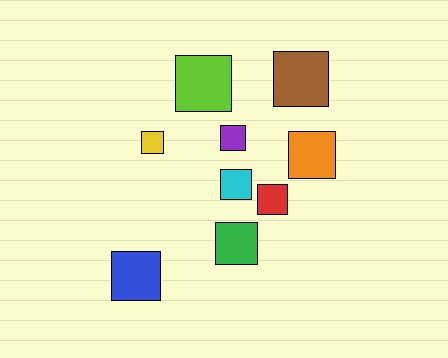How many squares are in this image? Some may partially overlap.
There are 9 squares.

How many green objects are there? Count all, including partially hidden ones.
There is 1 green object.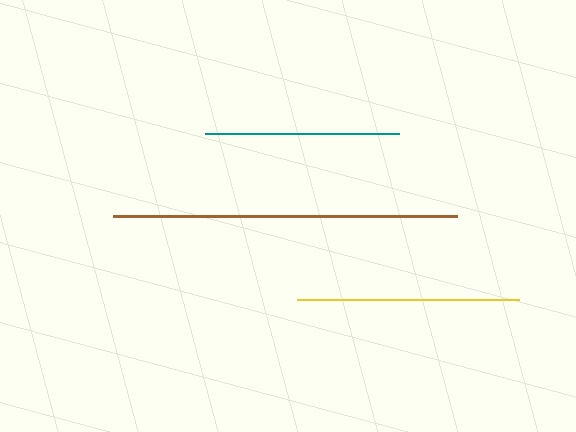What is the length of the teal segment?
The teal segment is approximately 194 pixels long.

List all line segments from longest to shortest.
From longest to shortest: brown, yellow, teal.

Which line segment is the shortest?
The teal line is the shortest at approximately 194 pixels.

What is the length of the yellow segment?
The yellow segment is approximately 222 pixels long.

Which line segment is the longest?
The brown line is the longest at approximately 344 pixels.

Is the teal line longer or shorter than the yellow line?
The yellow line is longer than the teal line.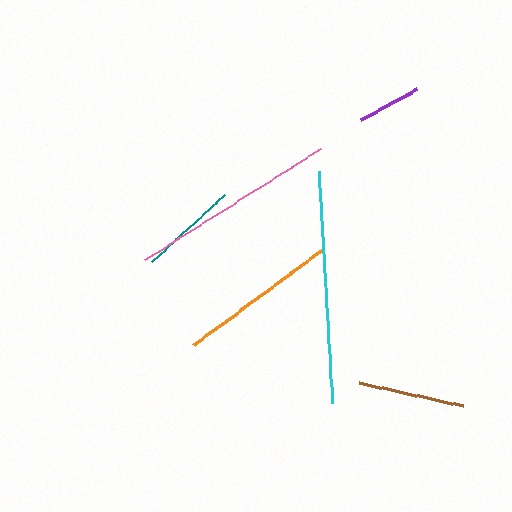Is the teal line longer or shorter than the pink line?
The pink line is longer than the teal line.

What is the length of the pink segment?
The pink segment is approximately 208 pixels long.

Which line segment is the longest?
The cyan line is the longest at approximately 232 pixels.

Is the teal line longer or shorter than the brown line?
The brown line is longer than the teal line.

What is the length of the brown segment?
The brown segment is approximately 108 pixels long.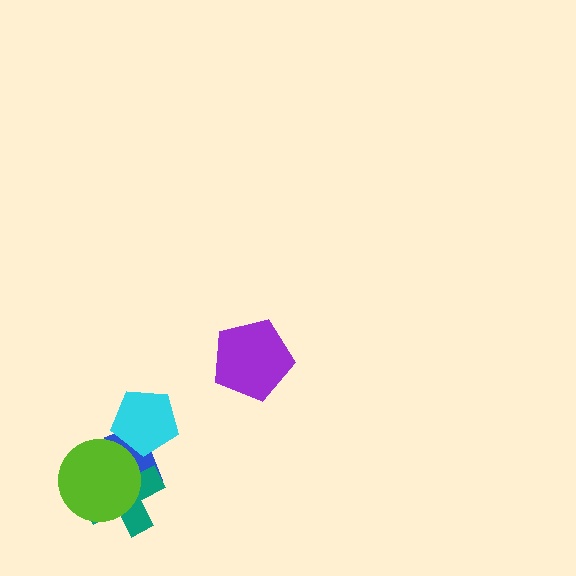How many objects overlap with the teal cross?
2 objects overlap with the teal cross.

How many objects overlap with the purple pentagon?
0 objects overlap with the purple pentagon.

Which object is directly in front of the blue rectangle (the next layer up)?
The cyan pentagon is directly in front of the blue rectangle.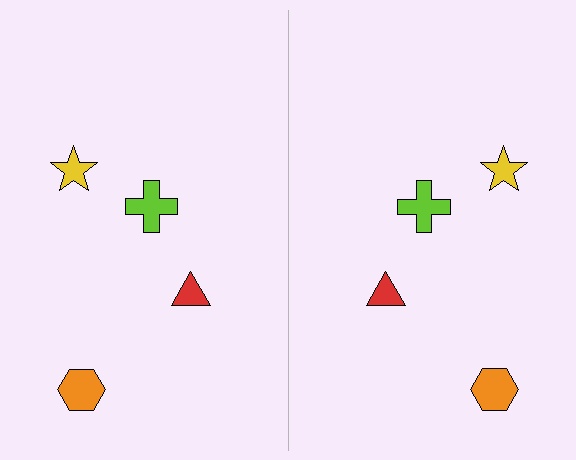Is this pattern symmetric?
Yes, this pattern has bilateral (reflection) symmetry.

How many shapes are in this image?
There are 8 shapes in this image.